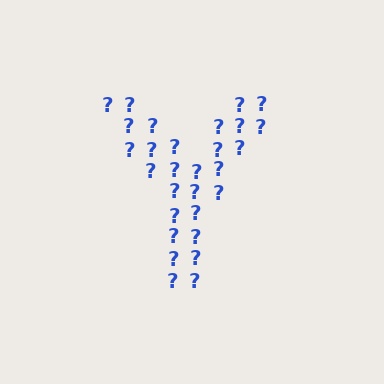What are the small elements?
The small elements are question marks.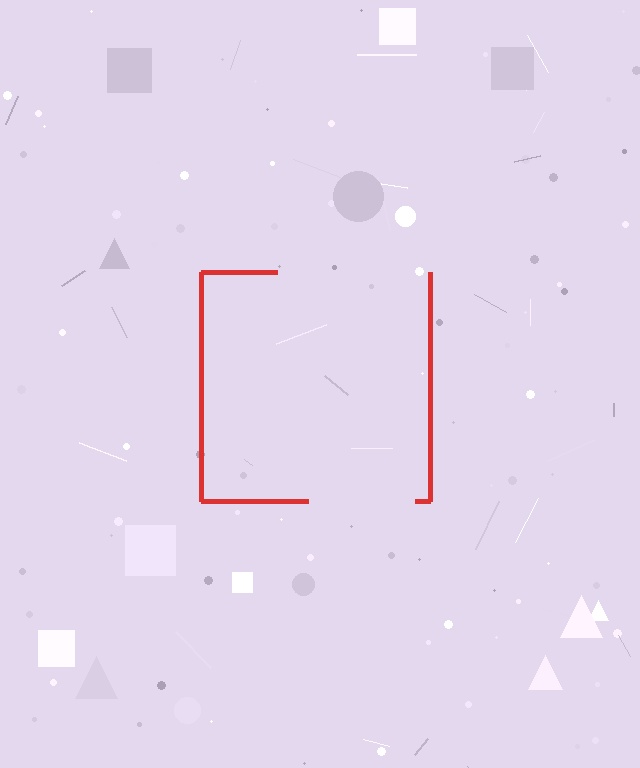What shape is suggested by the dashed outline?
The dashed outline suggests a square.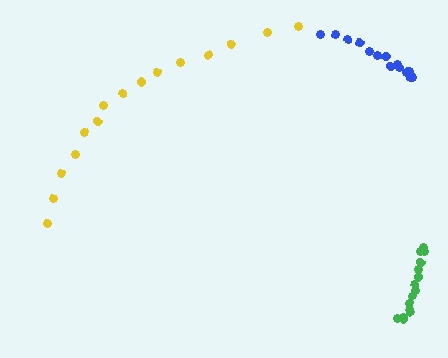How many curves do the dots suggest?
There are 3 distinct paths.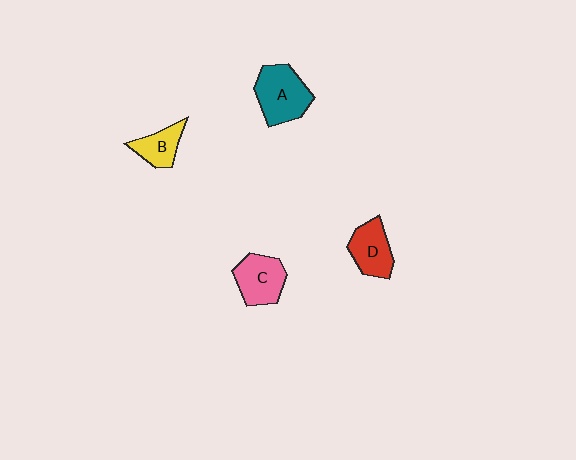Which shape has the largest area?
Shape A (teal).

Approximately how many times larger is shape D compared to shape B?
Approximately 1.3 times.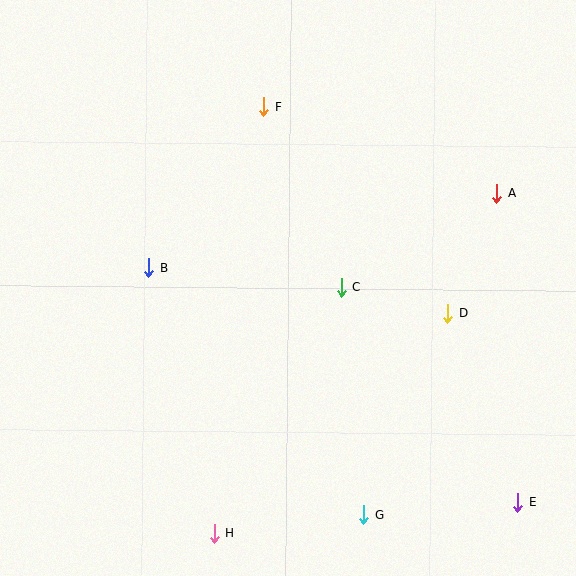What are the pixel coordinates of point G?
Point G is at (364, 514).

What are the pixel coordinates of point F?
Point F is at (264, 106).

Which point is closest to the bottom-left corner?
Point H is closest to the bottom-left corner.